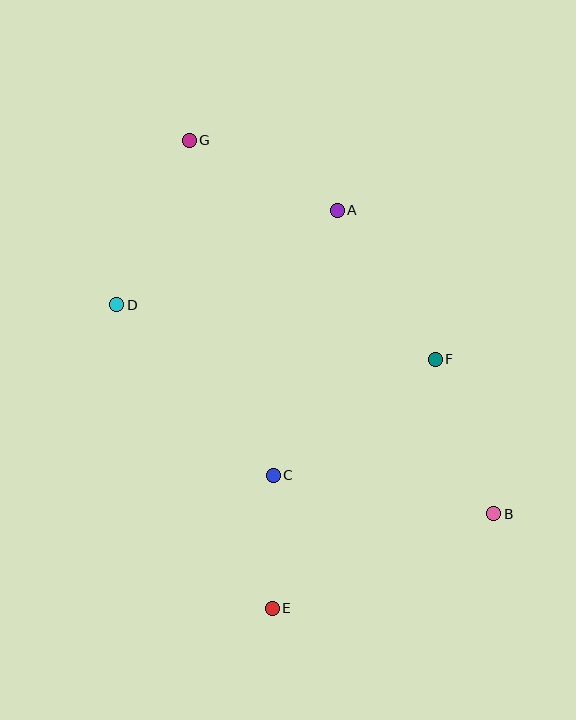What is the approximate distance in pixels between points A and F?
The distance between A and F is approximately 178 pixels.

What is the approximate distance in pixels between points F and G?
The distance between F and G is approximately 330 pixels.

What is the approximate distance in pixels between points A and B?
The distance between A and B is approximately 341 pixels.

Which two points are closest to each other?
Points C and E are closest to each other.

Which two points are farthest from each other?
Points B and G are farthest from each other.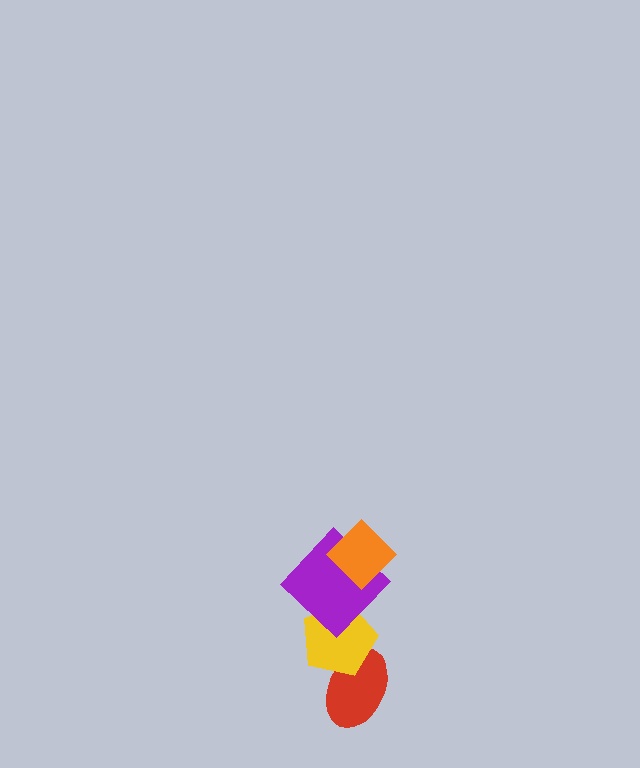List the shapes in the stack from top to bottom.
From top to bottom: the orange diamond, the purple diamond, the yellow pentagon, the red ellipse.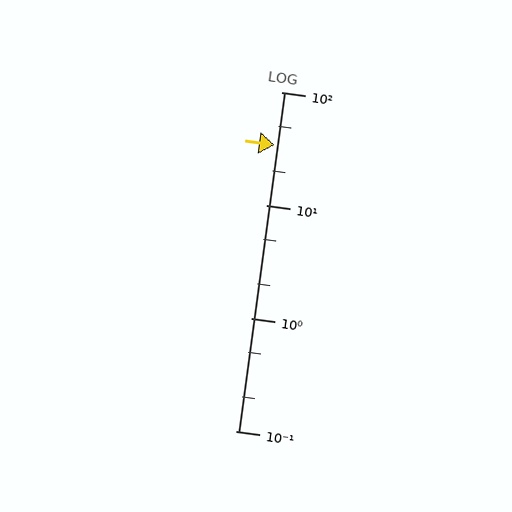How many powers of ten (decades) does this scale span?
The scale spans 3 decades, from 0.1 to 100.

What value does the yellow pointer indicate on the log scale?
The pointer indicates approximately 34.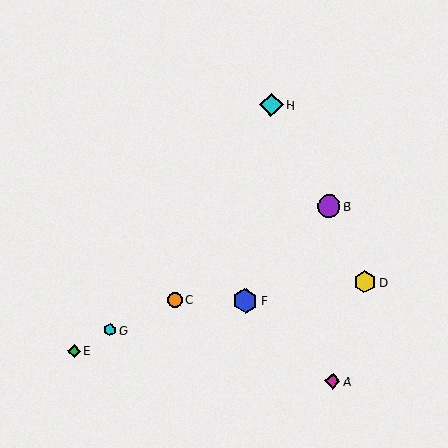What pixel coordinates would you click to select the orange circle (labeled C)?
Click at (175, 300) to select the orange circle C.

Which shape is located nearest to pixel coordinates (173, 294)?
The orange circle (labeled C) at (175, 300) is nearest to that location.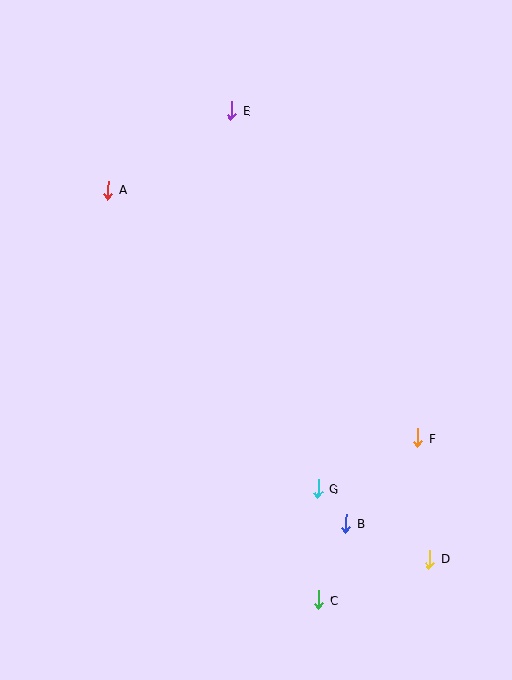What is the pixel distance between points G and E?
The distance between G and E is 388 pixels.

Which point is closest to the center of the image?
Point G at (318, 489) is closest to the center.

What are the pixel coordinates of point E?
Point E is at (231, 111).